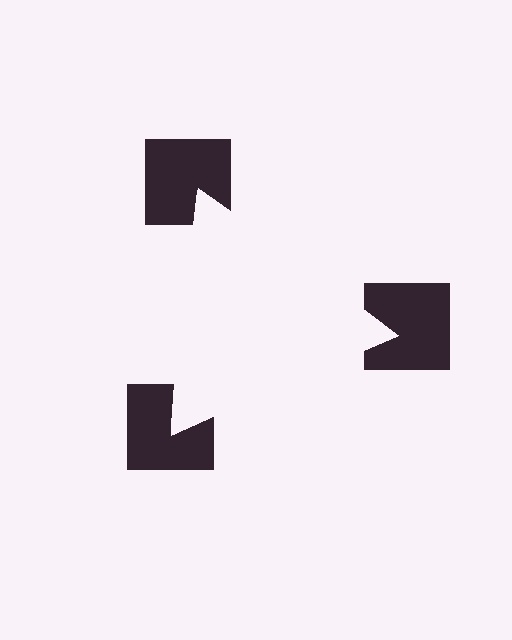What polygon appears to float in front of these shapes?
An illusory triangle — its edges are inferred from the aligned wedge cuts in the notched squares, not physically drawn.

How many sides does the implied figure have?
3 sides.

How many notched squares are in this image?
There are 3 — one at each vertex of the illusory triangle.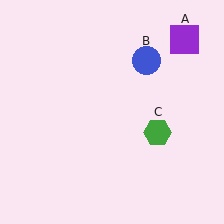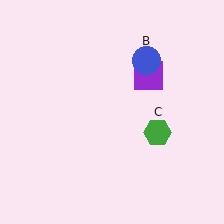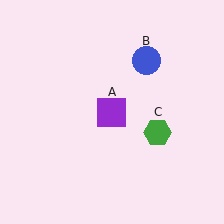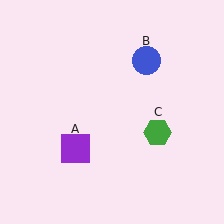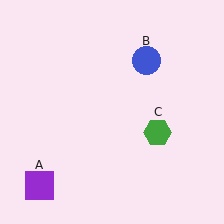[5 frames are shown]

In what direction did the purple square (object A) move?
The purple square (object A) moved down and to the left.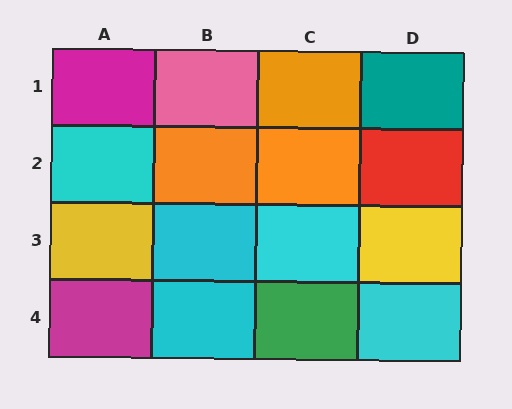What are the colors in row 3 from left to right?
Yellow, cyan, cyan, yellow.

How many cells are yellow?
2 cells are yellow.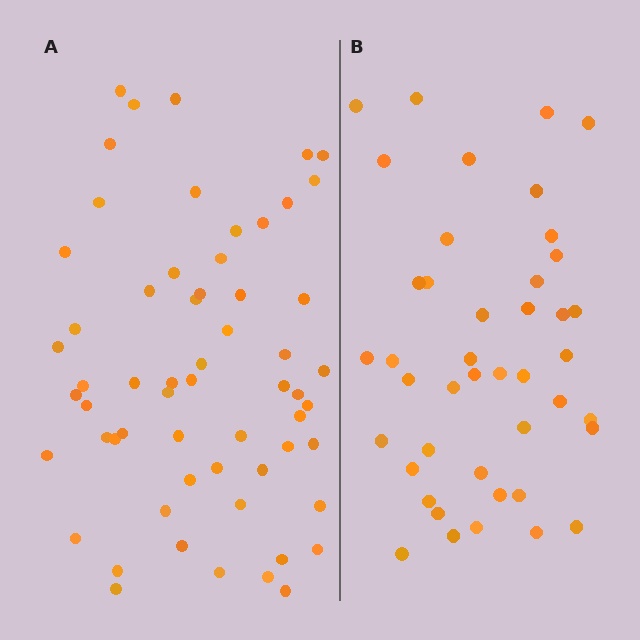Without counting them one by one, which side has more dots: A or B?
Region A (the left region) has more dots.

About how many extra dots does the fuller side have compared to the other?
Region A has approximately 15 more dots than region B.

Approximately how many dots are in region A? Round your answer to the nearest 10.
About 60 dots.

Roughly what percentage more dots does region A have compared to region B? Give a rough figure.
About 40% more.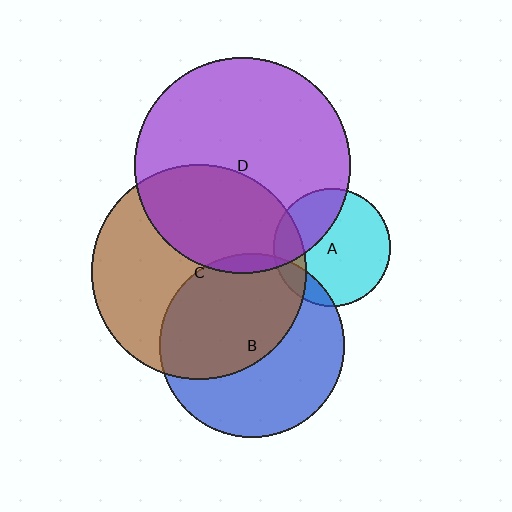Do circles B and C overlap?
Yes.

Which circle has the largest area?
Circle D (purple).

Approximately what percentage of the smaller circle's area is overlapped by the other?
Approximately 50%.